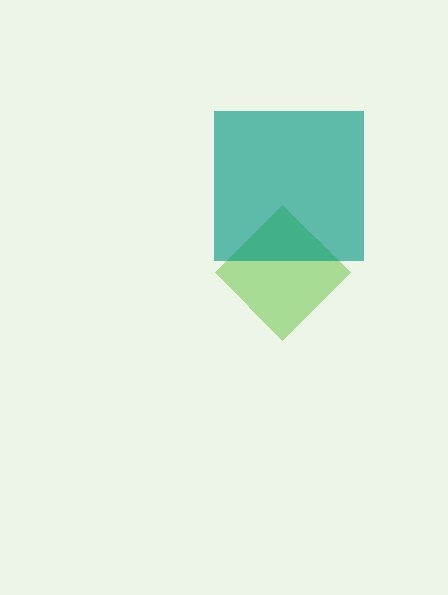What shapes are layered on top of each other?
The layered shapes are: a lime diamond, a teal square.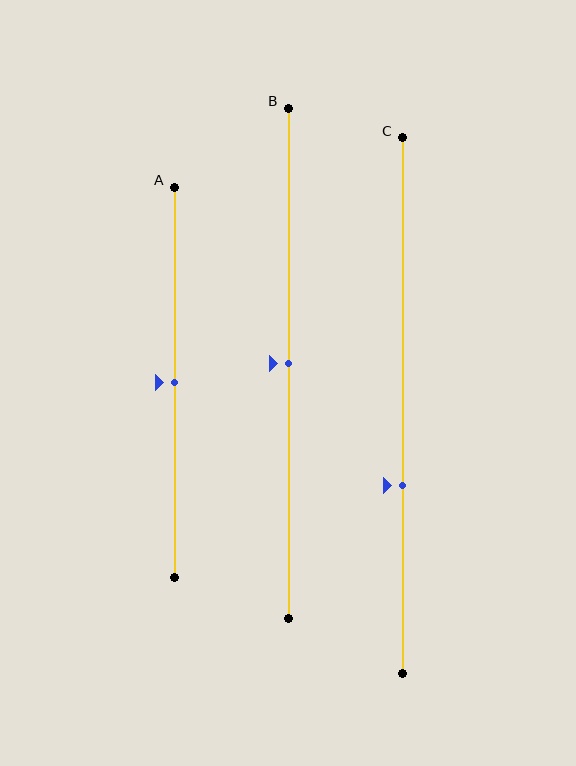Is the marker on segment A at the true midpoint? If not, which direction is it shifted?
Yes, the marker on segment A is at the true midpoint.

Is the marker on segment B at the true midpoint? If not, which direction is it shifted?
Yes, the marker on segment B is at the true midpoint.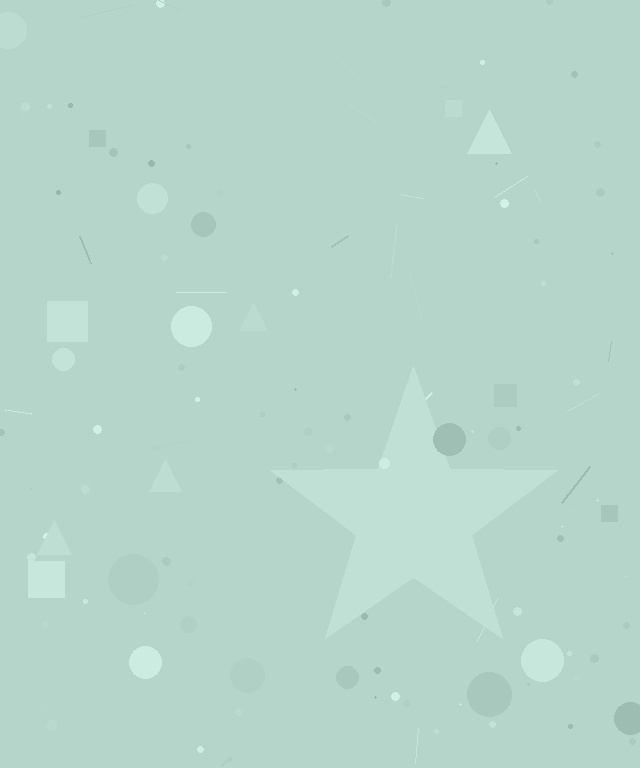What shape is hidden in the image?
A star is hidden in the image.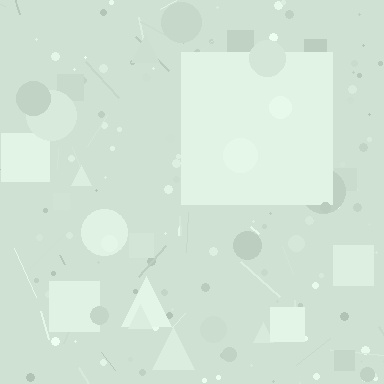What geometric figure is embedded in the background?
A square is embedded in the background.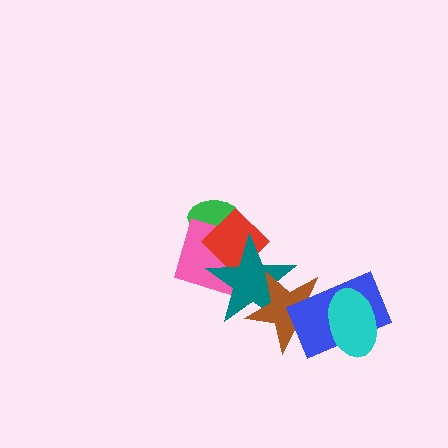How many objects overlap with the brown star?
3 objects overlap with the brown star.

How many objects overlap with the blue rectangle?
2 objects overlap with the blue rectangle.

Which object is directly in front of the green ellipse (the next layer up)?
The pink diamond is directly in front of the green ellipse.